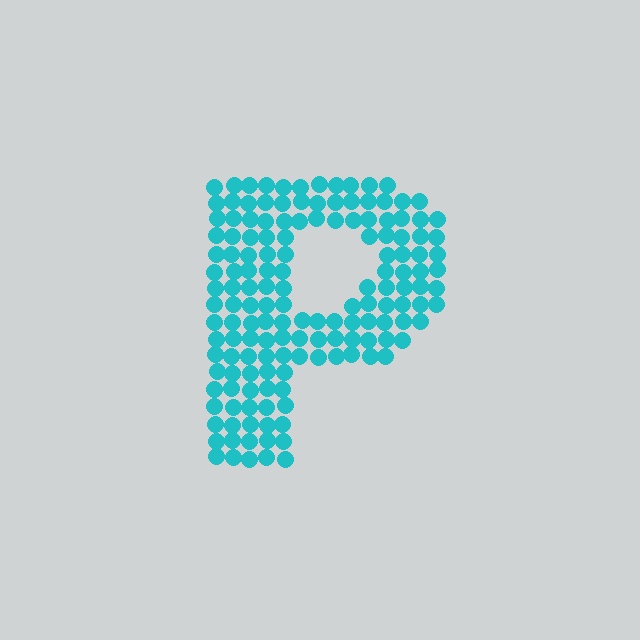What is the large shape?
The large shape is the letter P.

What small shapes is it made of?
It is made of small circles.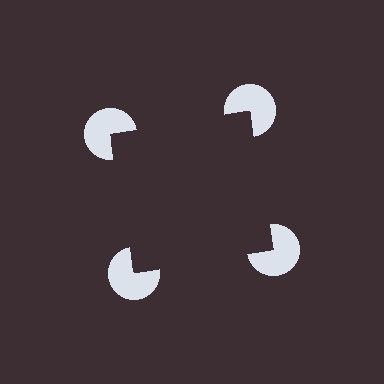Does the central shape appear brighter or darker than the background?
It typically appears slightly darker than the background, even though no actual brightness change is drawn.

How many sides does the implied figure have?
4 sides.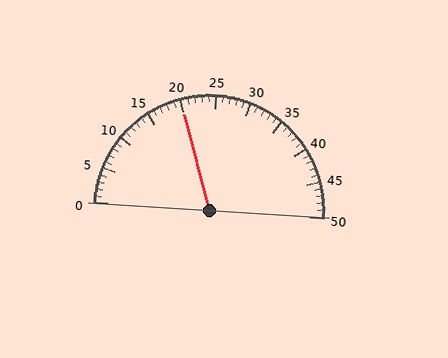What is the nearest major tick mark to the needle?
The nearest major tick mark is 20.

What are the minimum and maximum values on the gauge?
The gauge ranges from 0 to 50.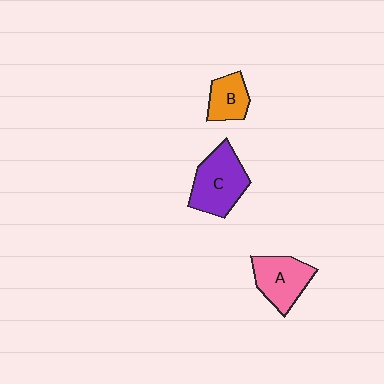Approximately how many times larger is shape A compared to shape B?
Approximately 1.5 times.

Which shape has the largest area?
Shape C (purple).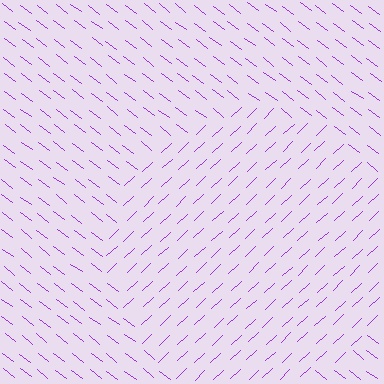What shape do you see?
I see a circle.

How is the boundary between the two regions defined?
The boundary is defined purely by a change in line orientation (approximately 80 degrees difference). All lines are the same color and thickness.